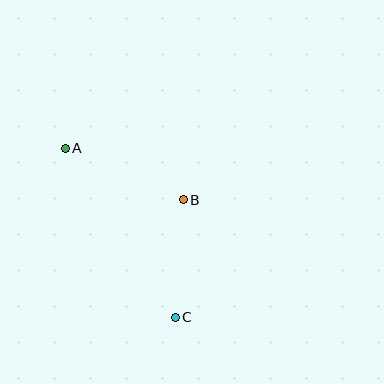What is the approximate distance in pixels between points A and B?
The distance between A and B is approximately 129 pixels.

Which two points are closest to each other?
Points B and C are closest to each other.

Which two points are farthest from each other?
Points A and C are farthest from each other.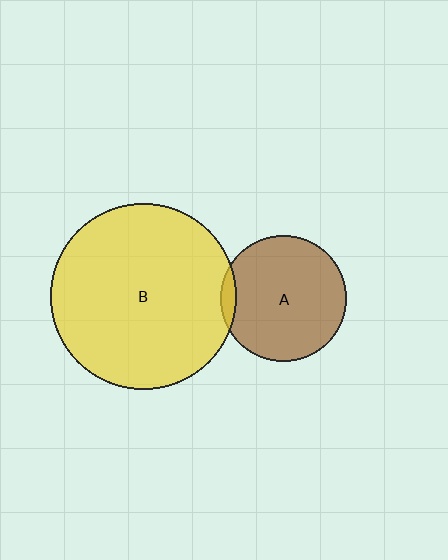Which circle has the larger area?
Circle B (yellow).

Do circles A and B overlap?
Yes.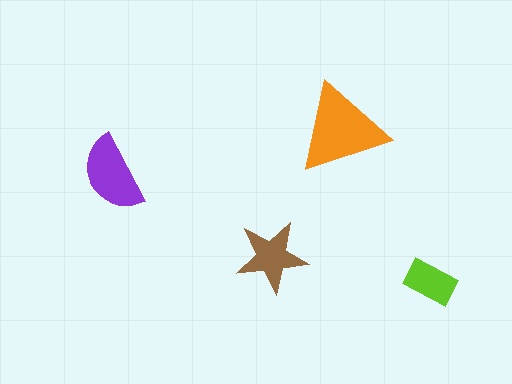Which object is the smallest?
The lime rectangle.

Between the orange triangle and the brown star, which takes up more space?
The orange triangle.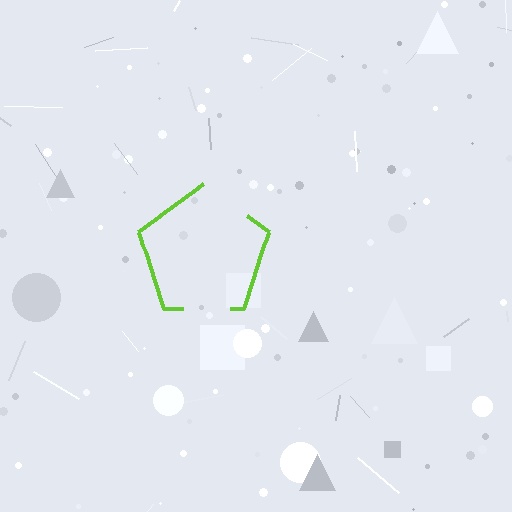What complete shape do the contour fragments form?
The contour fragments form a pentagon.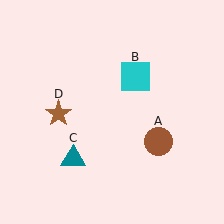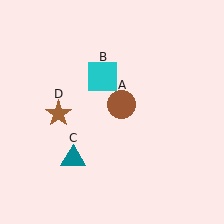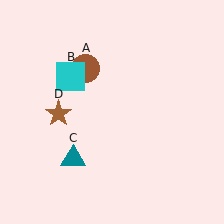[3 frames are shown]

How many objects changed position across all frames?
2 objects changed position: brown circle (object A), cyan square (object B).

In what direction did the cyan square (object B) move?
The cyan square (object B) moved left.